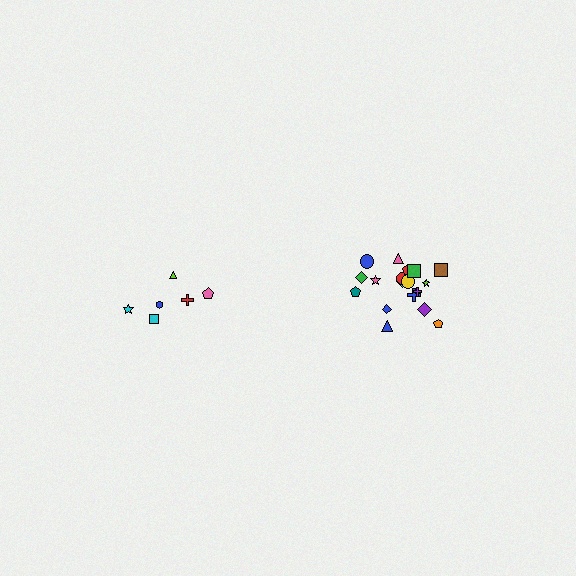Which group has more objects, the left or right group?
The right group.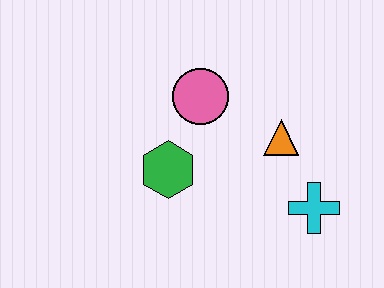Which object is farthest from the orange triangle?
The green hexagon is farthest from the orange triangle.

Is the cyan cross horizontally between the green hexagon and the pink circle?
No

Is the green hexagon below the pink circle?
Yes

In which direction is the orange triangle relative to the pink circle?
The orange triangle is to the right of the pink circle.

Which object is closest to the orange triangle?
The cyan cross is closest to the orange triangle.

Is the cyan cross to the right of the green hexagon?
Yes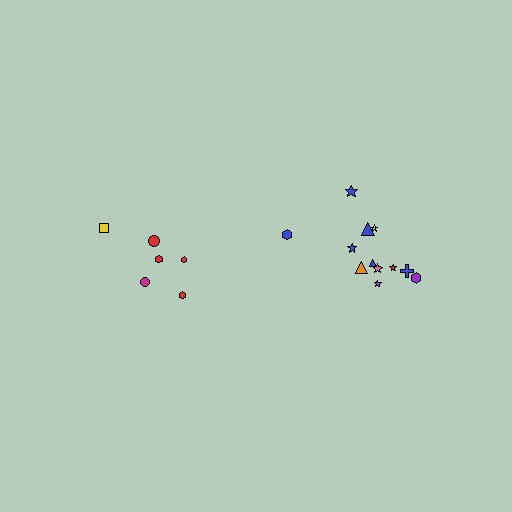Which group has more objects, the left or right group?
The right group.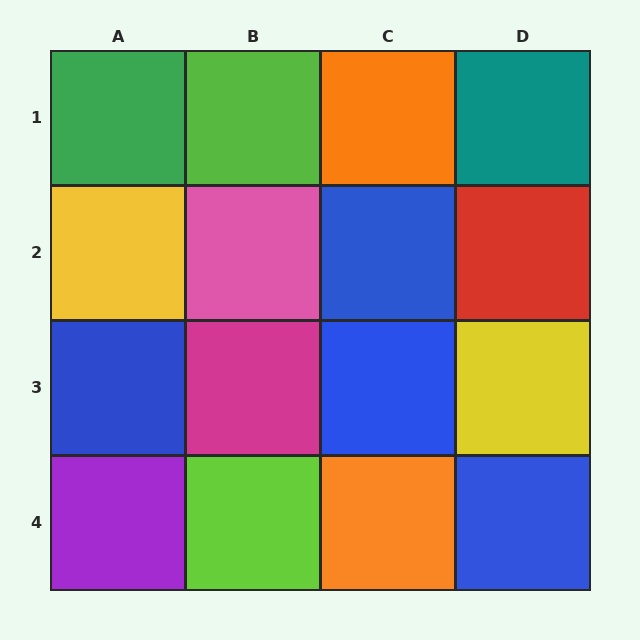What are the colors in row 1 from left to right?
Green, lime, orange, teal.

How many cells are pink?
1 cell is pink.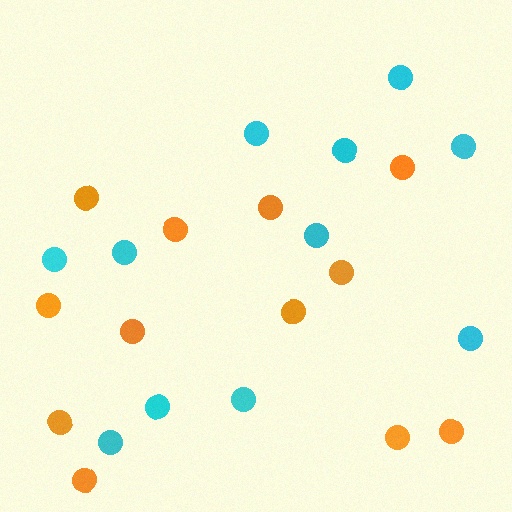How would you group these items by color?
There are 2 groups: one group of cyan circles (11) and one group of orange circles (12).